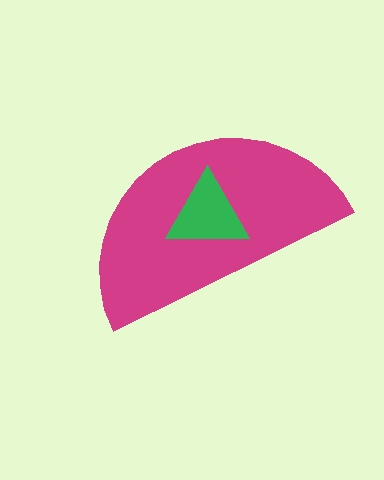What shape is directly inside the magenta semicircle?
The green triangle.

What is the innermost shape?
The green triangle.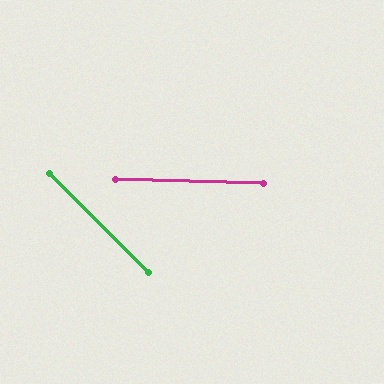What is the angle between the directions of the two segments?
Approximately 43 degrees.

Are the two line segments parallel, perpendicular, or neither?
Neither parallel nor perpendicular — they differ by about 43°.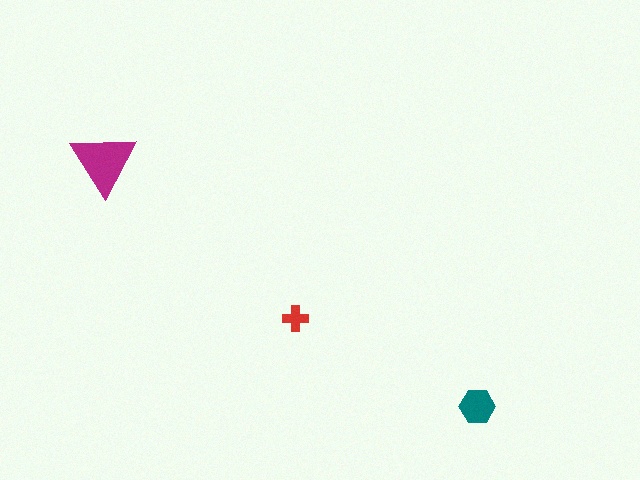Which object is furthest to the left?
The magenta triangle is leftmost.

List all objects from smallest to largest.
The red cross, the teal hexagon, the magenta triangle.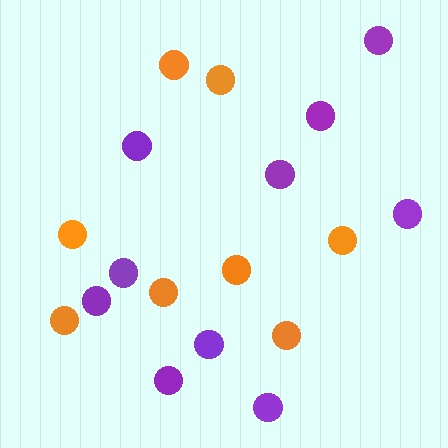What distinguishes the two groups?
There are 2 groups: one group of purple circles (10) and one group of orange circles (8).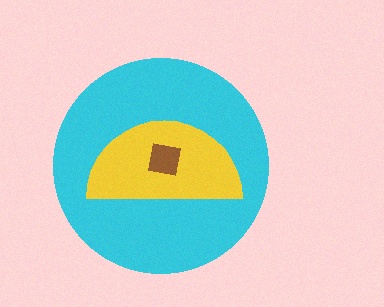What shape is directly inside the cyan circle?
The yellow semicircle.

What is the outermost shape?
The cyan circle.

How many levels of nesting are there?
3.